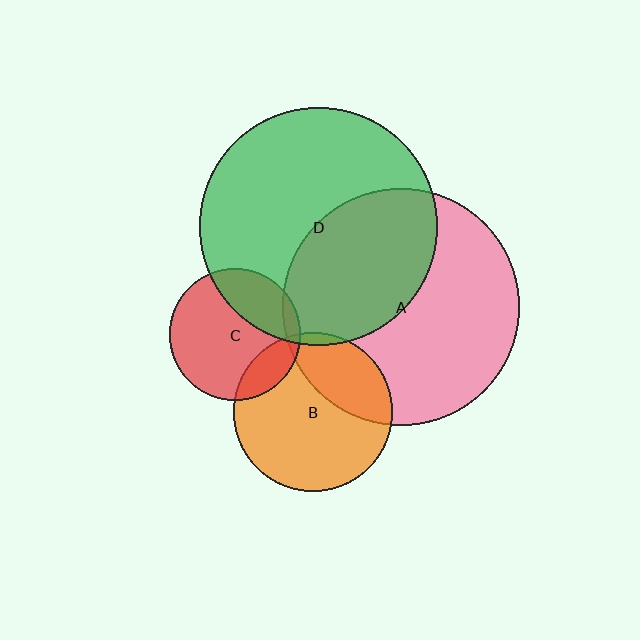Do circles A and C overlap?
Yes.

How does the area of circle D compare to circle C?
Approximately 3.3 times.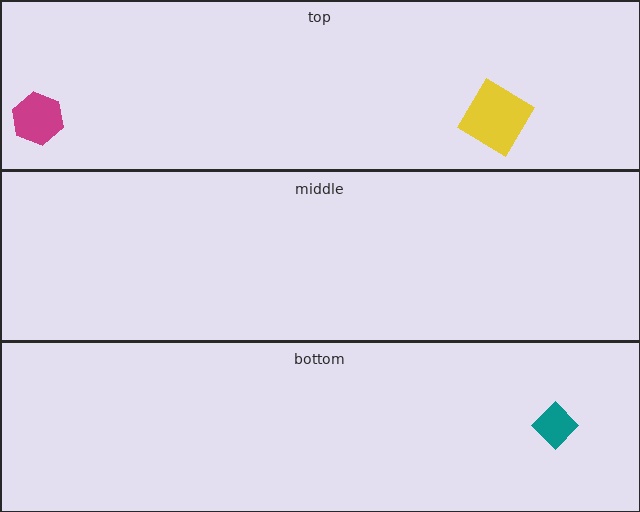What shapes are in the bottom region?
The teal diamond.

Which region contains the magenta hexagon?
The top region.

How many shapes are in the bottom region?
1.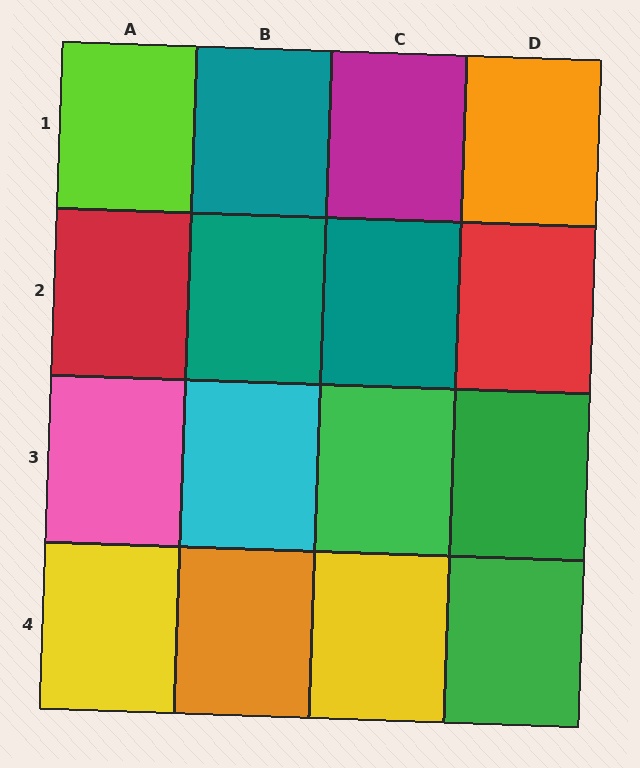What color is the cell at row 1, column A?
Lime.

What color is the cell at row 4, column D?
Green.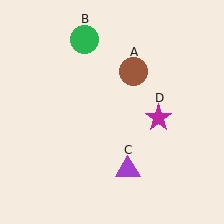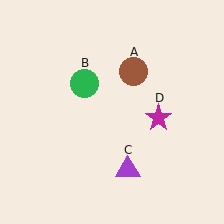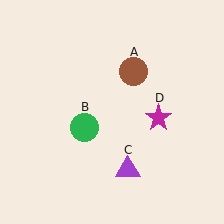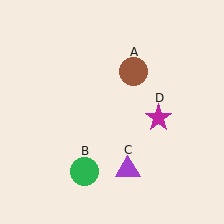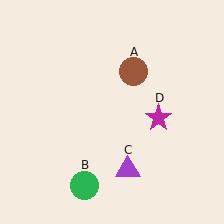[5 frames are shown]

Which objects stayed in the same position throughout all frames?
Brown circle (object A) and purple triangle (object C) and magenta star (object D) remained stationary.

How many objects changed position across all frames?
1 object changed position: green circle (object B).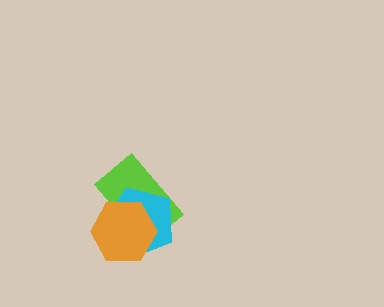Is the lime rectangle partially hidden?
Yes, it is partially covered by another shape.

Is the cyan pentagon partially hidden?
Yes, it is partially covered by another shape.